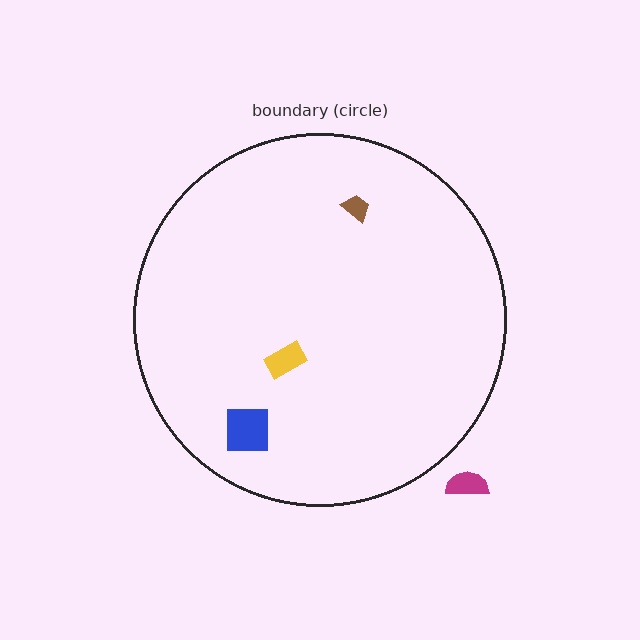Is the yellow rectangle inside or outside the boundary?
Inside.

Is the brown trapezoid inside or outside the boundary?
Inside.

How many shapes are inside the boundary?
3 inside, 1 outside.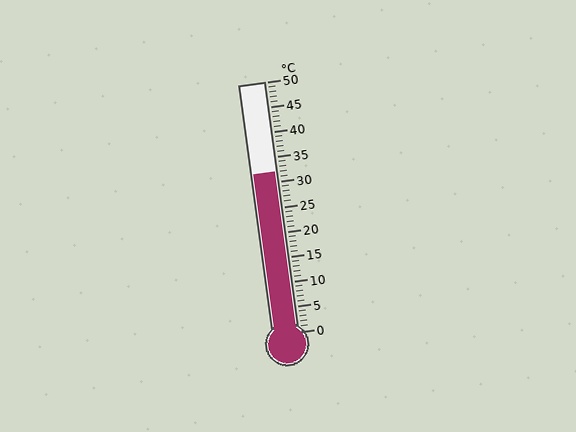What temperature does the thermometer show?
The thermometer shows approximately 32°C.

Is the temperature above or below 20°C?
The temperature is above 20°C.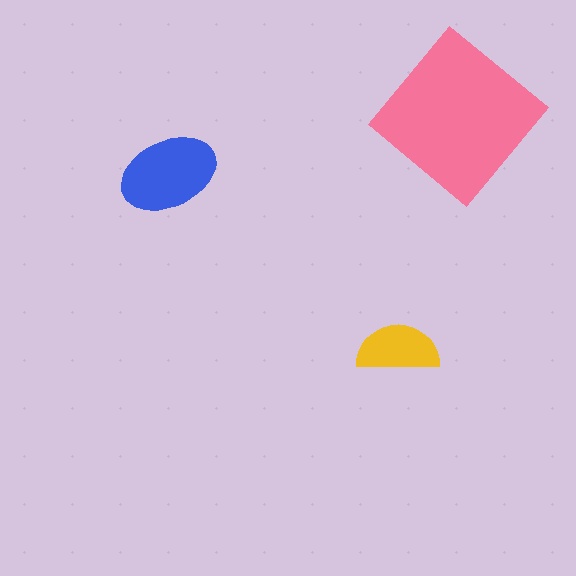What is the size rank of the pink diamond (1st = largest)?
1st.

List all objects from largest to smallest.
The pink diamond, the blue ellipse, the yellow semicircle.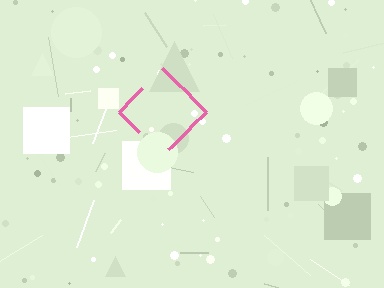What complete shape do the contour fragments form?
The contour fragments form a diamond.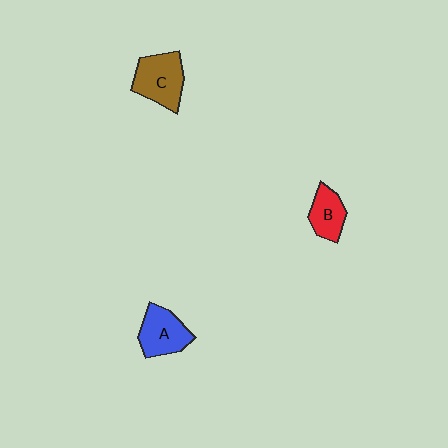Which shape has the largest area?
Shape C (brown).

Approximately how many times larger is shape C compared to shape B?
Approximately 1.5 times.